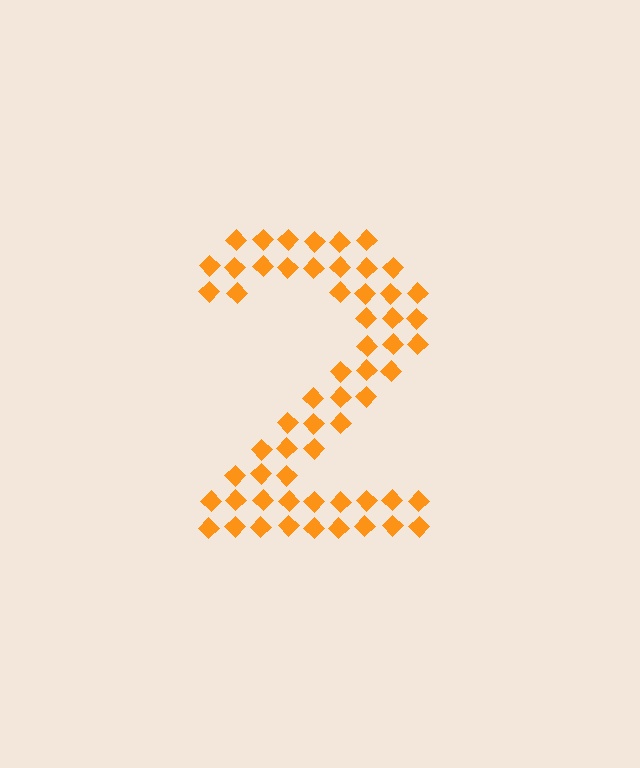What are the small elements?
The small elements are diamonds.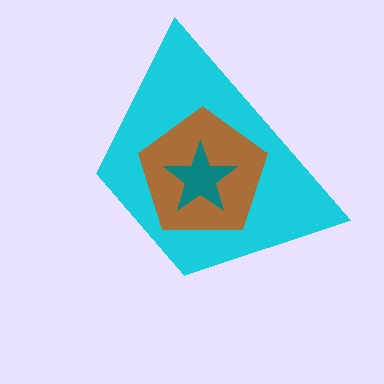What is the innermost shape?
The teal star.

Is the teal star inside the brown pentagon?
Yes.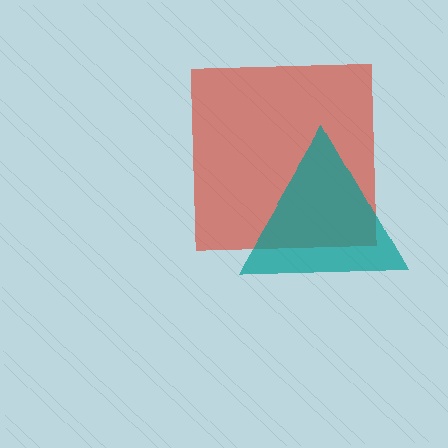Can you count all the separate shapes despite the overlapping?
Yes, there are 2 separate shapes.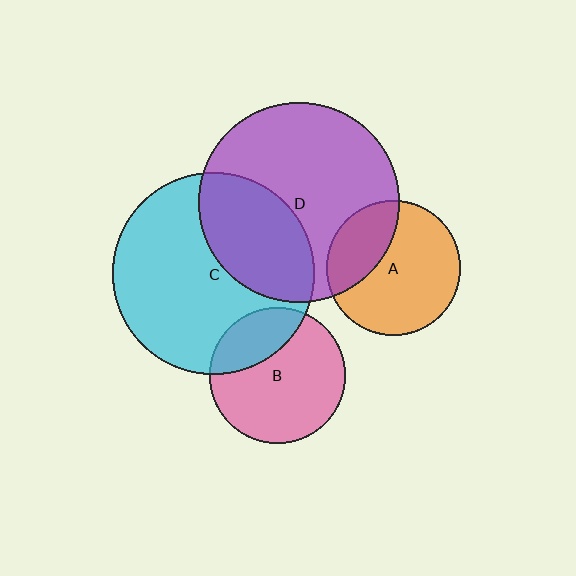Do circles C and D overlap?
Yes.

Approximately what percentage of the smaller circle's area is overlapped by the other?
Approximately 35%.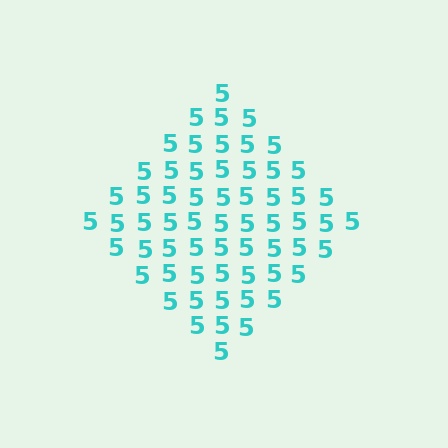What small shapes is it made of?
It is made of small digit 5's.